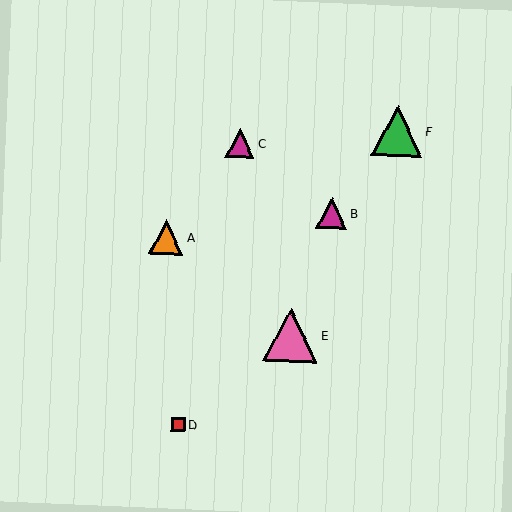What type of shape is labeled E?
Shape E is a pink triangle.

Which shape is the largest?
The pink triangle (labeled E) is the largest.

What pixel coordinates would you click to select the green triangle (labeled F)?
Click at (397, 131) to select the green triangle F.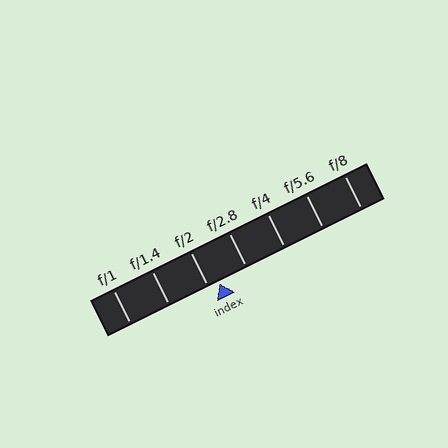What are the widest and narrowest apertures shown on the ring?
The widest aperture shown is f/1 and the narrowest is f/8.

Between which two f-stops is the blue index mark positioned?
The index mark is between f/2 and f/2.8.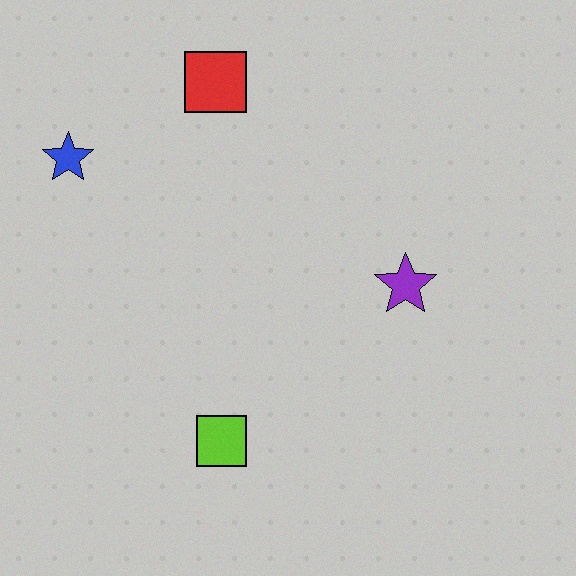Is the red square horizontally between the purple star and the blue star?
Yes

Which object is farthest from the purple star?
The blue star is farthest from the purple star.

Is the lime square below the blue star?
Yes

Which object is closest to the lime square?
The purple star is closest to the lime square.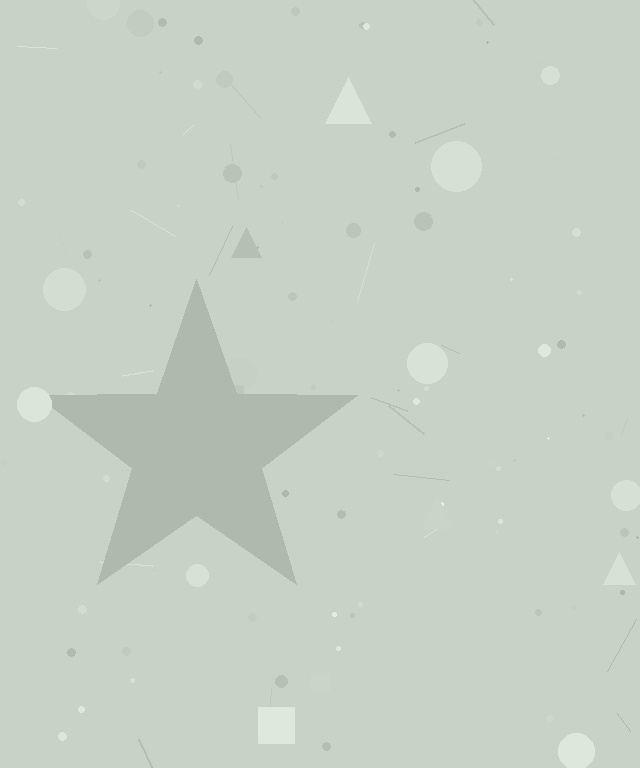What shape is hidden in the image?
A star is hidden in the image.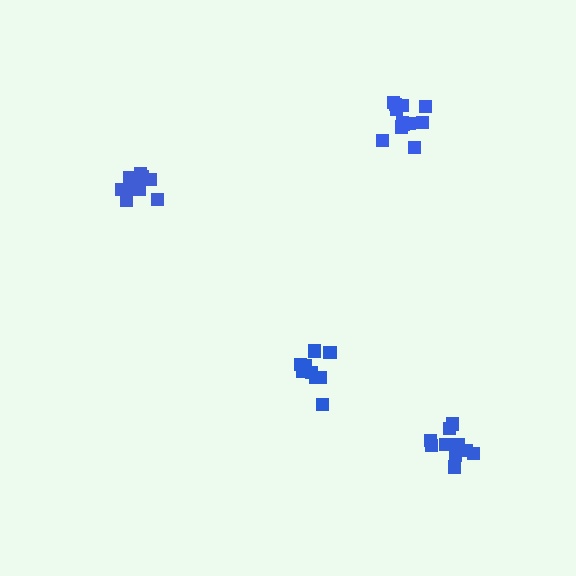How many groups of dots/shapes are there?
There are 4 groups.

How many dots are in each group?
Group 1: 9 dots, Group 2: 12 dots, Group 3: 12 dots, Group 4: 11 dots (44 total).